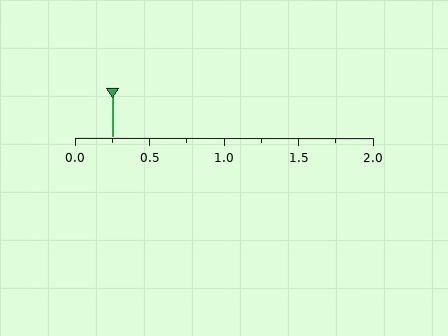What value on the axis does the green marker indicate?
The marker indicates approximately 0.25.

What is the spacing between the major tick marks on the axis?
The major ticks are spaced 0.5 apart.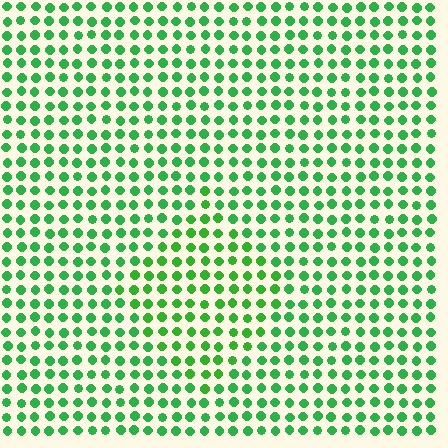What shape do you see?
I see a diamond.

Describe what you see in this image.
The image is filled with small green elements in a uniform arrangement. A diamond-shaped region is visible where the elements are tinted to a slightly different hue, forming a subtle color boundary.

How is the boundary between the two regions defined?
The boundary is defined purely by a slight shift in hue (about 16 degrees). Spacing, size, and orientation are identical on both sides.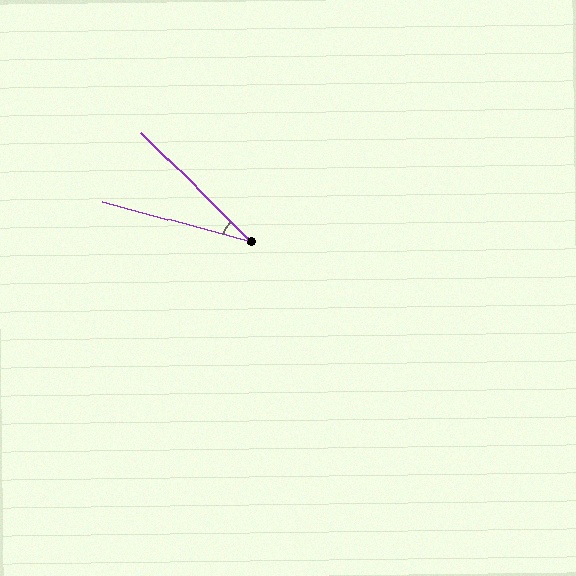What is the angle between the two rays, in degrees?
Approximately 30 degrees.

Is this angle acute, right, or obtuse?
It is acute.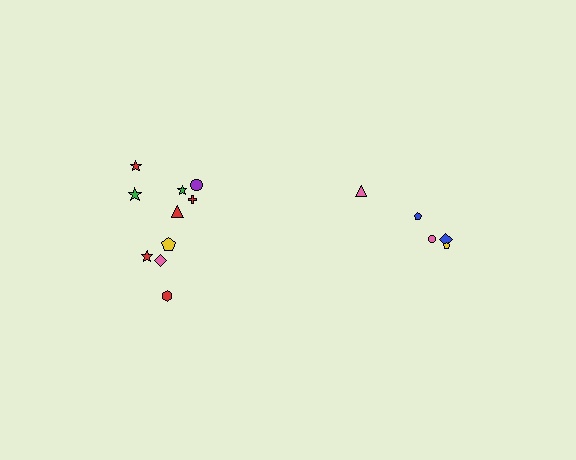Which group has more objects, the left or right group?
The left group.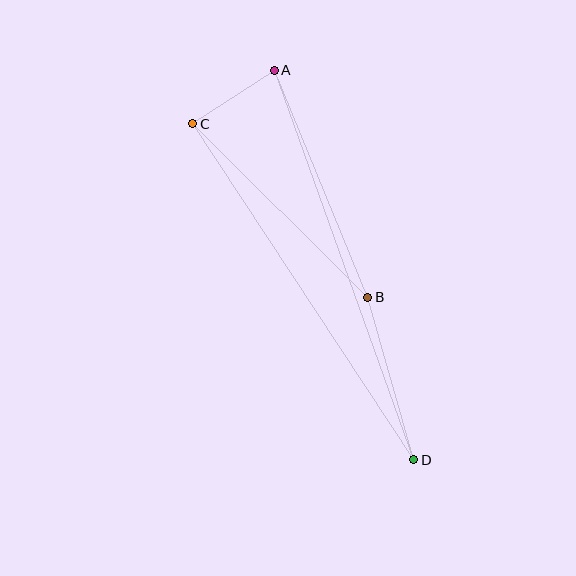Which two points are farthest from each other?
Points A and D are farthest from each other.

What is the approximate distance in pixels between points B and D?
The distance between B and D is approximately 169 pixels.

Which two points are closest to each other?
Points A and C are closest to each other.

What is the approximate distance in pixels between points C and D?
The distance between C and D is approximately 402 pixels.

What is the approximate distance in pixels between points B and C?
The distance between B and C is approximately 246 pixels.